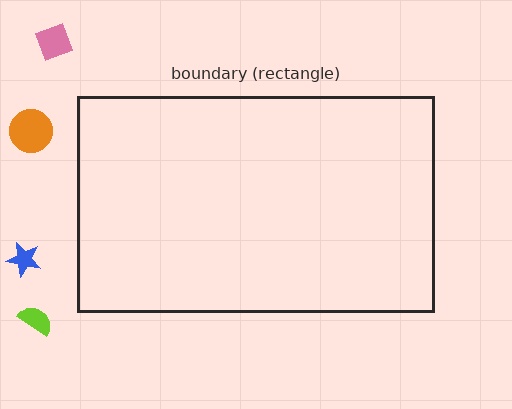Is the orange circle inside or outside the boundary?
Outside.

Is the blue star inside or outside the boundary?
Outside.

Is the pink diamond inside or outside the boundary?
Outside.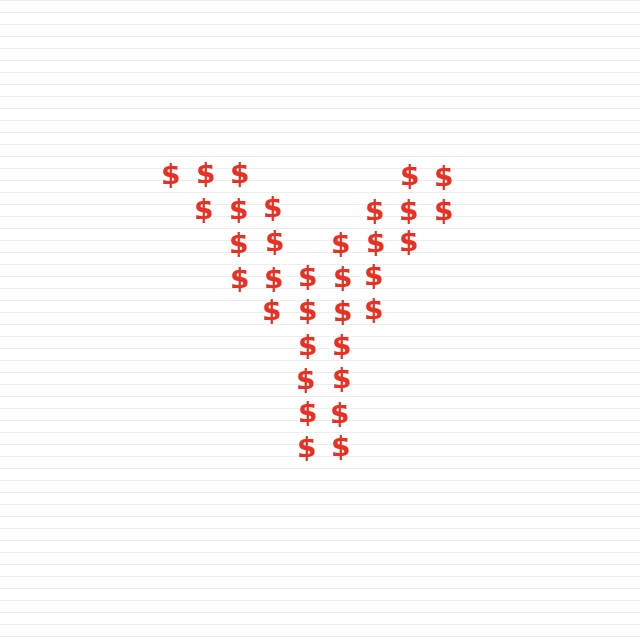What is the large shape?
The large shape is the letter Y.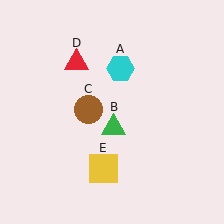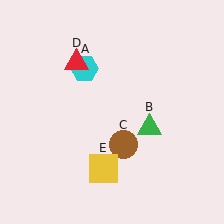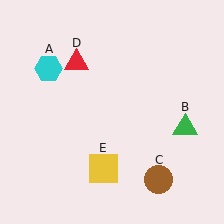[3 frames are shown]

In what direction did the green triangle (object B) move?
The green triangle (object B) moved right.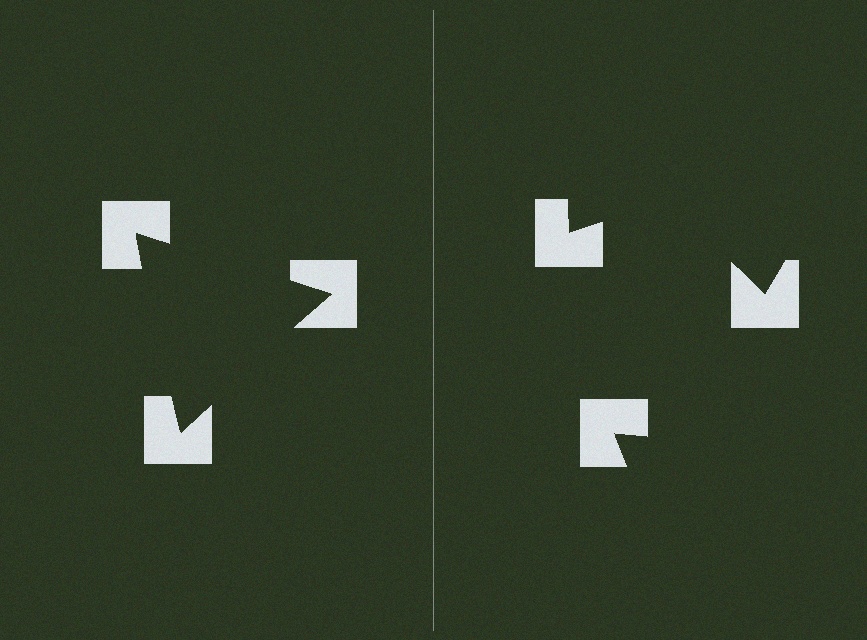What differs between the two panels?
The notched squares are positioned identically on both sides; only the wedge orientations differ. On the left they align to a triangle; on the right they are misaligned.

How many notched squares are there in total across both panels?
6 — 3 on each side.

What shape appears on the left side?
An illusory triangle.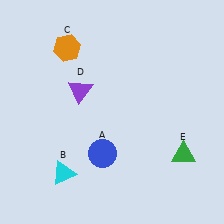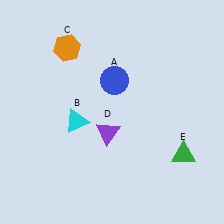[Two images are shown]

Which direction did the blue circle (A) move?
The blue circle (A) moved up.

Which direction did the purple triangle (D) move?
The purple triangle (D) moved down.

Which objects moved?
The objects that moved are: the blue circle (A), the cyan triangle (B), the purple triangle (D).